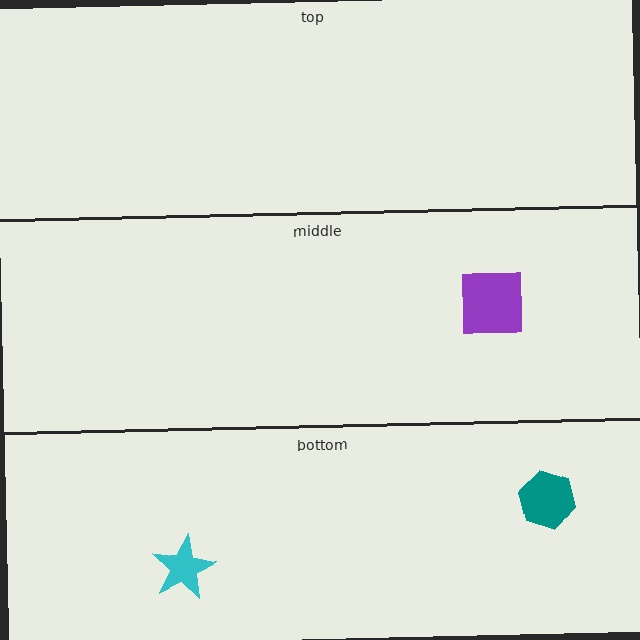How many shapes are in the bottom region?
2.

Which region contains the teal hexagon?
The bottom region.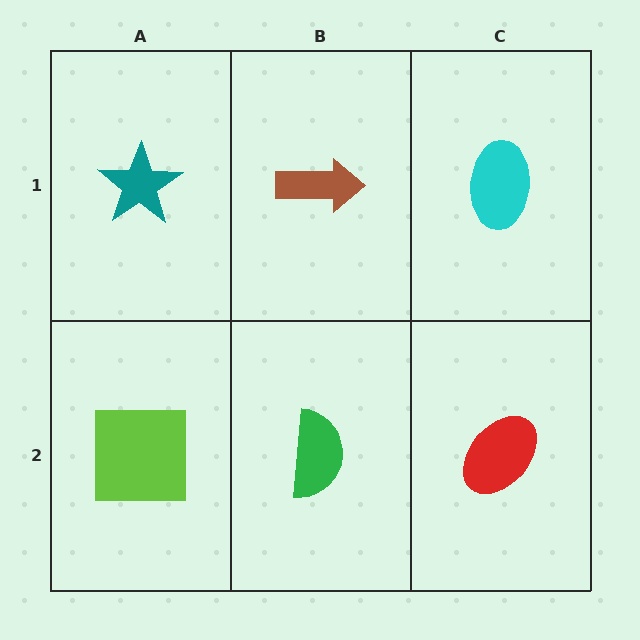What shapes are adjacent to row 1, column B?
A green semicircle (row 2, column B), a teal star (row 1, column A), a cyan ellipse (row 1, column C).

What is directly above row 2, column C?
A cyan ellipse.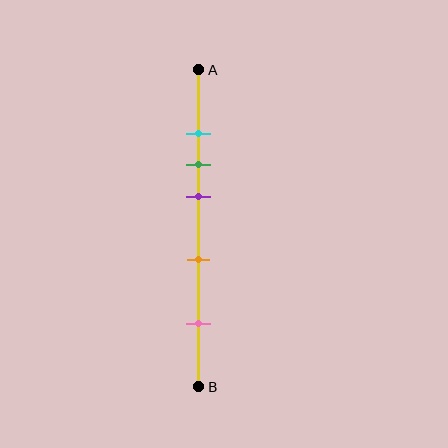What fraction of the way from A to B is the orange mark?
The orange mark is approximately 60% (0.6) of the way from A to B.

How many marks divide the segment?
There are 5 marks dividing the segment.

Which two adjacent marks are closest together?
The cyan and green marks are the closest adjacent pair.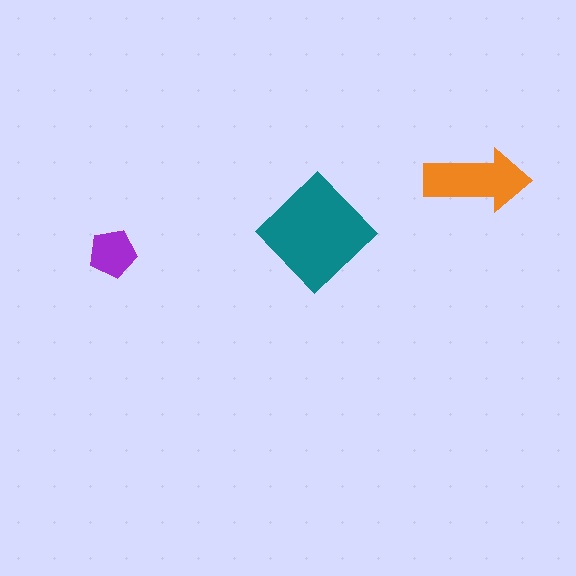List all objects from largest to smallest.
The teal diamond, the orange arrow, the purple pentagon.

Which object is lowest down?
The purple pentagon is bottommost.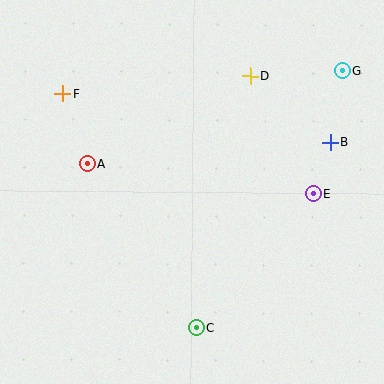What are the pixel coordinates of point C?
Point C is at (196, 328).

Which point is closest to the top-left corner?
Point F is closest to the top-left corner.